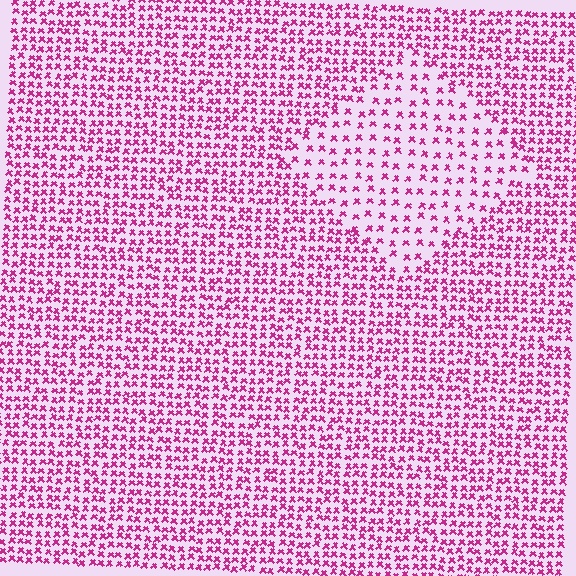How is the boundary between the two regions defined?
The boundary is defined by a change in element density (approximately 2.0x ratio). All elements are the same color, size, and shape.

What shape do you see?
I see a diamond.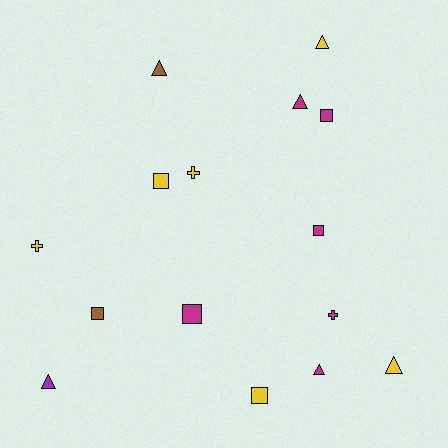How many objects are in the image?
There are 15 objects.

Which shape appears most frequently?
Triangle, with 6 objects.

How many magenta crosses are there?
There is 1 magenta cross.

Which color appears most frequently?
Yellow, with 6 objects.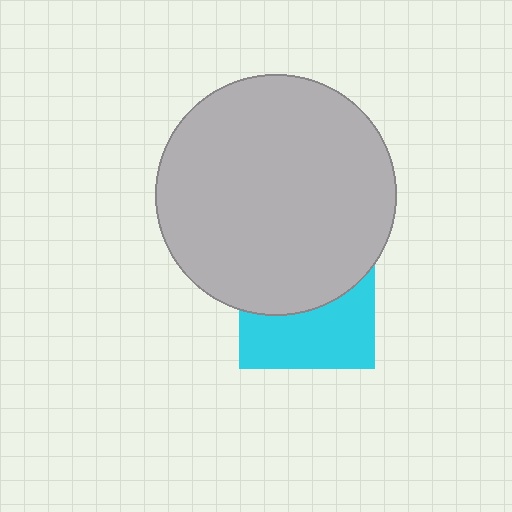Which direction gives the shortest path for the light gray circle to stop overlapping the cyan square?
Moving up gives the shortest separation.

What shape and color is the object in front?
The object in front is a light gray circle.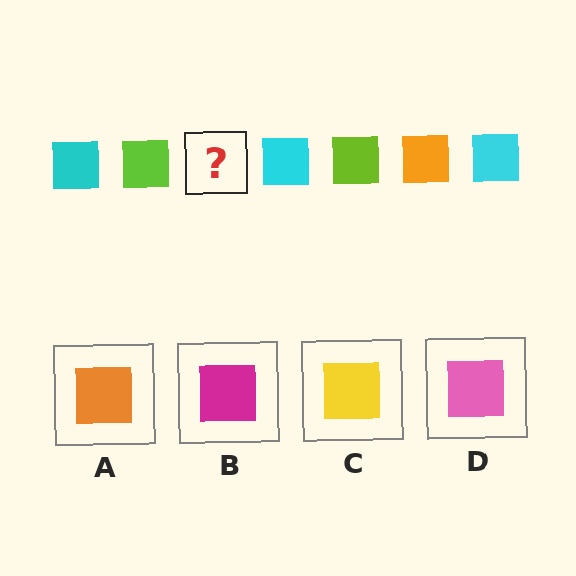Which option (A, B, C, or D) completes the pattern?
A.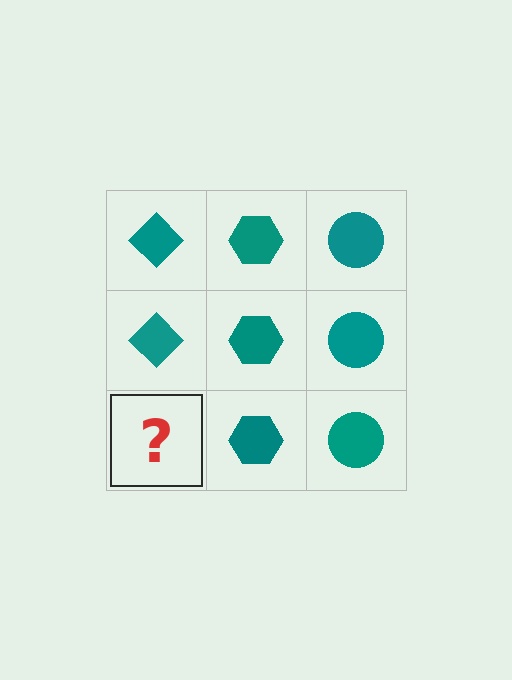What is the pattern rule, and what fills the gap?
The rule is that each column has a consistent shape. The gap should be filled with a teal diamond.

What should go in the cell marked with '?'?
The missing cell should contain a teal diamond.